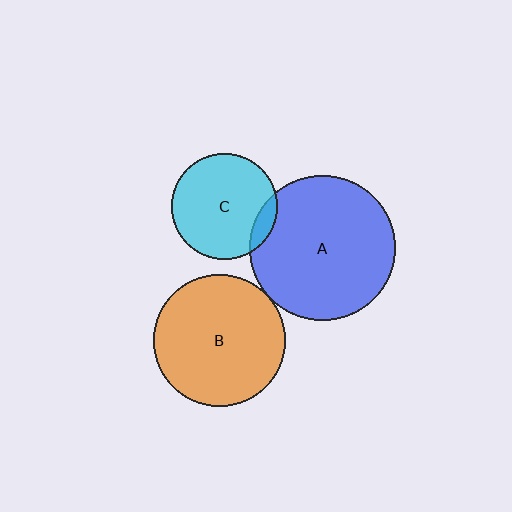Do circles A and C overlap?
Yes.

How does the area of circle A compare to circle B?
Approximately 1.2 times.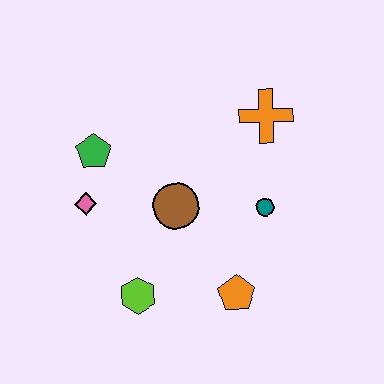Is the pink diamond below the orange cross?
Yes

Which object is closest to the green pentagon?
The pink diamond is closest to the green pentagon.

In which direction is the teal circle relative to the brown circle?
The teal circle is to the right of the brown circle.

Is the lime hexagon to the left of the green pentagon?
No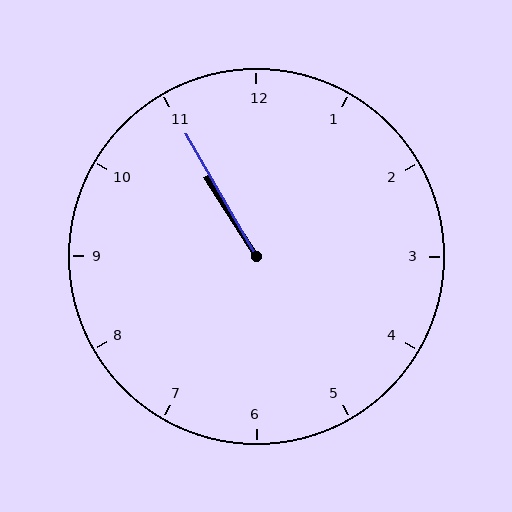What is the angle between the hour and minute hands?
Approximately 2 degrees.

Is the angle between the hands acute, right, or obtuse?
It is acute.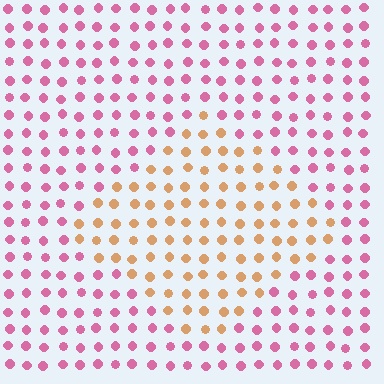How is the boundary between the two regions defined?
The boundary is defined purely by a slight shift in hue (about 60 degrees). Spacing, size, and orientation are identical on both sides.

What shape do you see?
I see a diamond.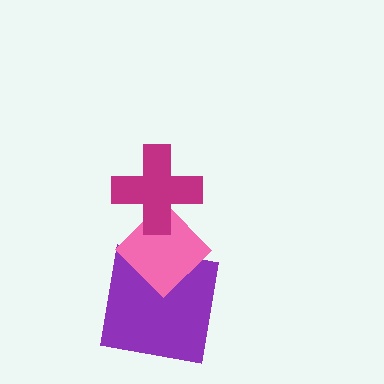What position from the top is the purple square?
The purple square is 3rd from the top.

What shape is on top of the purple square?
The pink diamond is on top of the purple square.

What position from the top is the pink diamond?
The pink diamond is 2nd from the top.